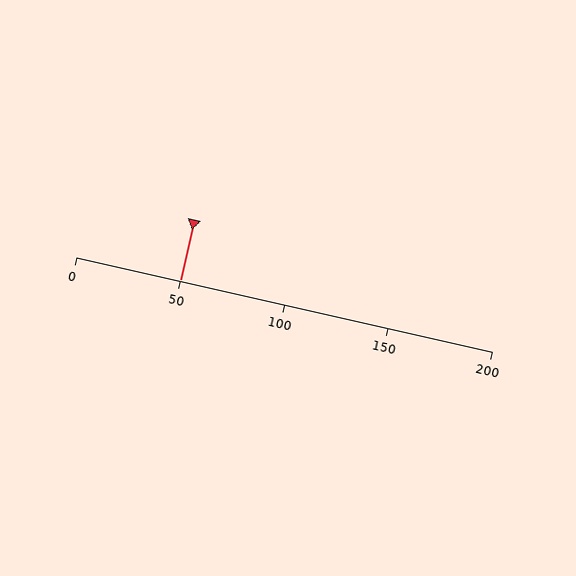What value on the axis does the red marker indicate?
The marker indicates approximately 50.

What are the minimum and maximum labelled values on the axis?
The axis runs from 0 to 200.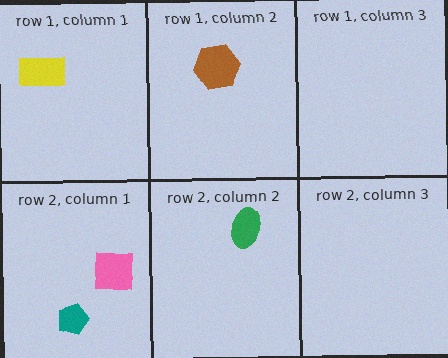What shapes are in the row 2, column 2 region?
The green ellipse.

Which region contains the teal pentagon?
The row 2, column 1 region.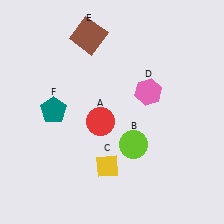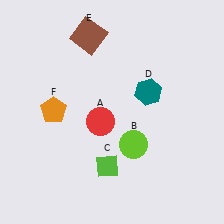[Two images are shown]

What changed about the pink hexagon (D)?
In Image 1, D is pink. In Image 2, it changed to teal.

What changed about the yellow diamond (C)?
In Image 1, C is yellow. In Image 2, it changed to lime.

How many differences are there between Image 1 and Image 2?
There are 3 differences between the two images.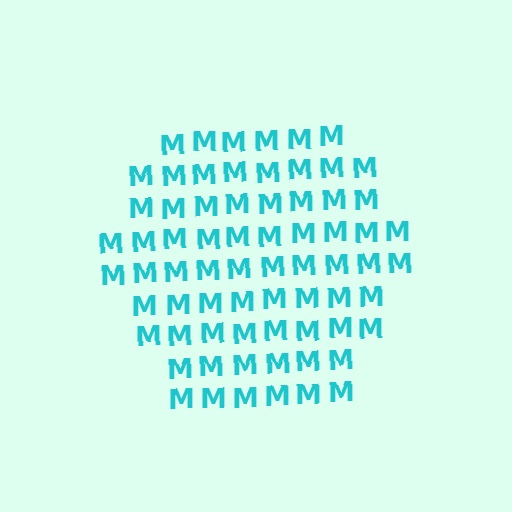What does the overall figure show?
The overall figure shows a hexagon.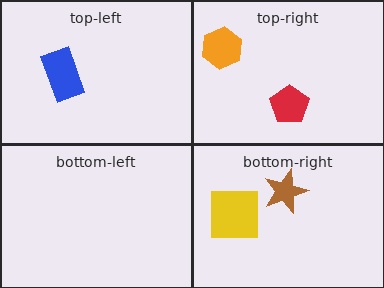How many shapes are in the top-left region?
1.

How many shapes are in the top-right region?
2.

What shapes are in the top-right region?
The orange hexagon, the red pentagon.